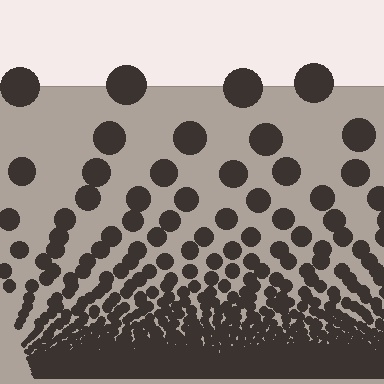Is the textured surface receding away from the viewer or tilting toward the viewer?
The surface appears to tilt toward the viewer. Texture elements get larger and sparser toward the top.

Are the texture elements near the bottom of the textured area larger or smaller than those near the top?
Smaller. The gradient is inverted — elements near the bottom are smaller and denser.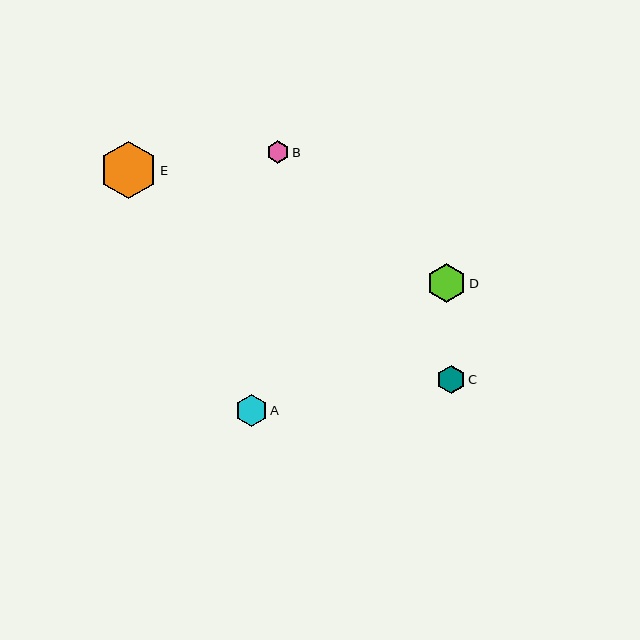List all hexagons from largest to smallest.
From largest to smallest: E, D, A, C, B.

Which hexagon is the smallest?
Hexagon B is the smallest with a size of approximately 22 pixels.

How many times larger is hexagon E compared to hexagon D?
Hexagon E is approximately 1.4 times the size of hexagon D.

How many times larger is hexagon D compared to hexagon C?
Hexagon D is approximately 1.4 times the size of hexagon C.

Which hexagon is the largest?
Hexagon E is the largest with a size of approximately 57 pixels.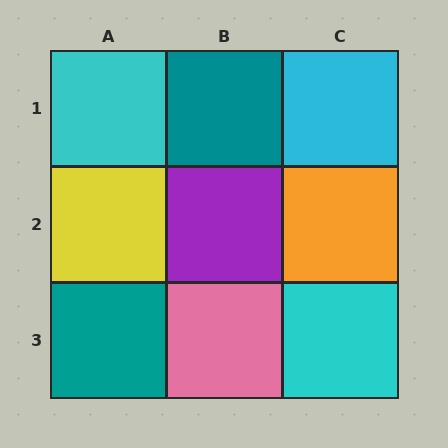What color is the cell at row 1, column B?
Teal.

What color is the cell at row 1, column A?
Cyan.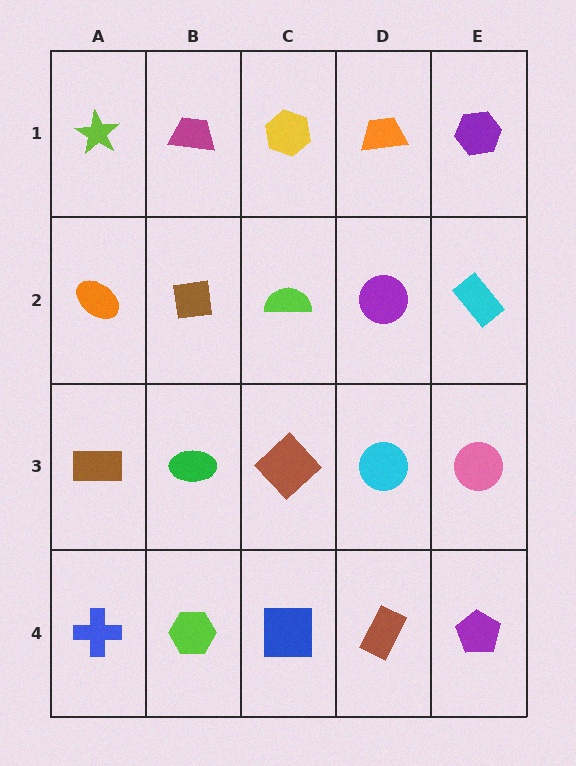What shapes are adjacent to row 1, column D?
A purple circle (row 2, column D), a yellow hexagon (row 1, column C), a purple hexagon (row 1, column E).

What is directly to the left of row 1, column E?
An orange trapezoid.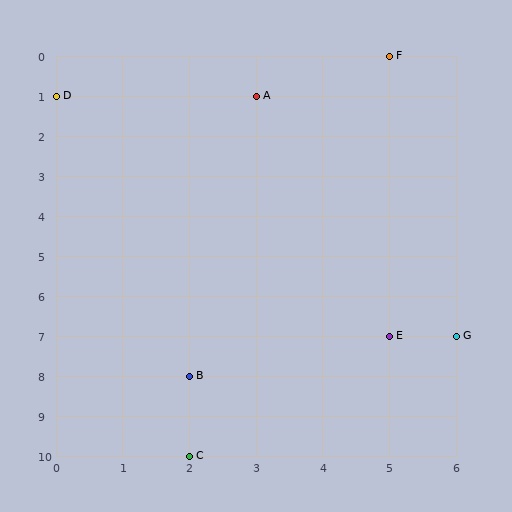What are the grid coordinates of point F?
Point F is at grid coordinates (5, 0).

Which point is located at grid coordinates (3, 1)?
Point A is at (3, 1).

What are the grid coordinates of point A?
Point A is at grid coordinates (3, 1).